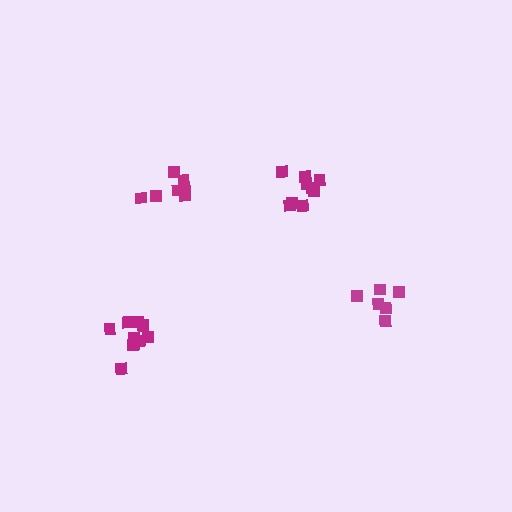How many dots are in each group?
Group 1: 10 dots, Group 2: 7 dots, Group 3: 9 dots, Group 4: 7 dots (33 total).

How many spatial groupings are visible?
There are 4 spatial groupings.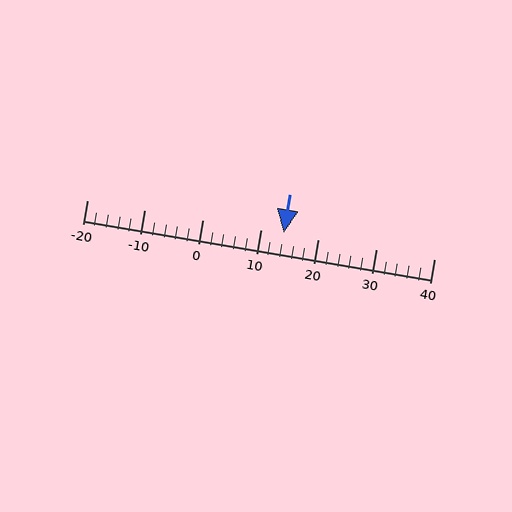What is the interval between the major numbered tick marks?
The major tick marks are spaced 10 units apart.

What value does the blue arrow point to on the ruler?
The blue arrow points to approximately 14.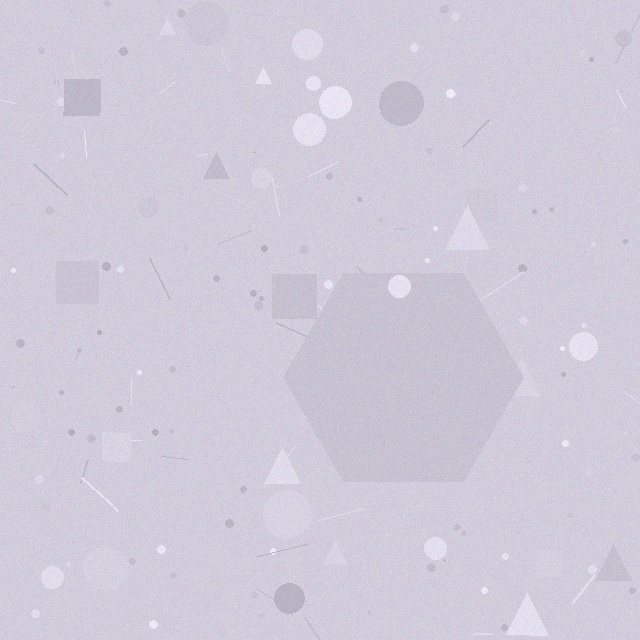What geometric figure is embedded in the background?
A hexagon is embedded in the background.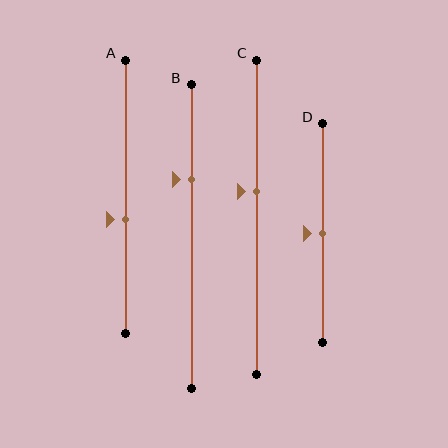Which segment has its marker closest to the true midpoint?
Segment D has its marker closest to the true midpoint.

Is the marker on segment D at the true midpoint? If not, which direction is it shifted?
Yes, the marker on segment D is at the true midpoint.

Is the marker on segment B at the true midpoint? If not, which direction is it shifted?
No, the marker on segment B is shifted upward by about 19% of the segment length.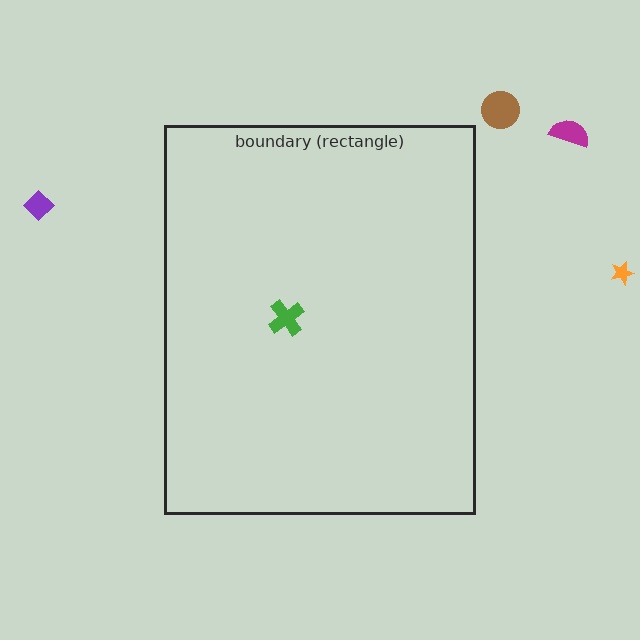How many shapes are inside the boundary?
1 inside, 4 outside.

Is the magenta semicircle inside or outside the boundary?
Outside.